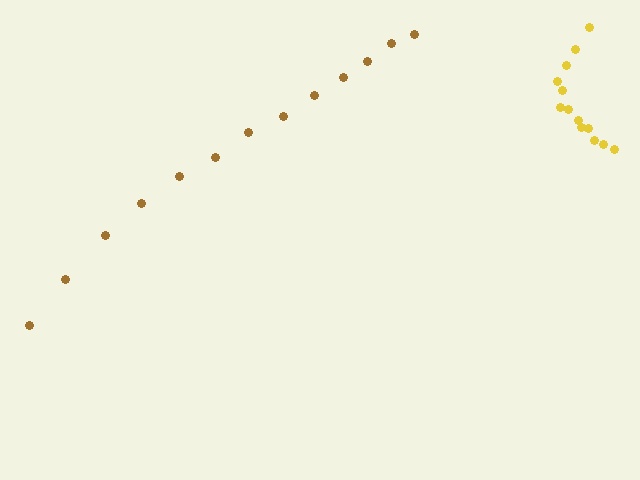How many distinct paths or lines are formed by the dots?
There are 2 distinct paths.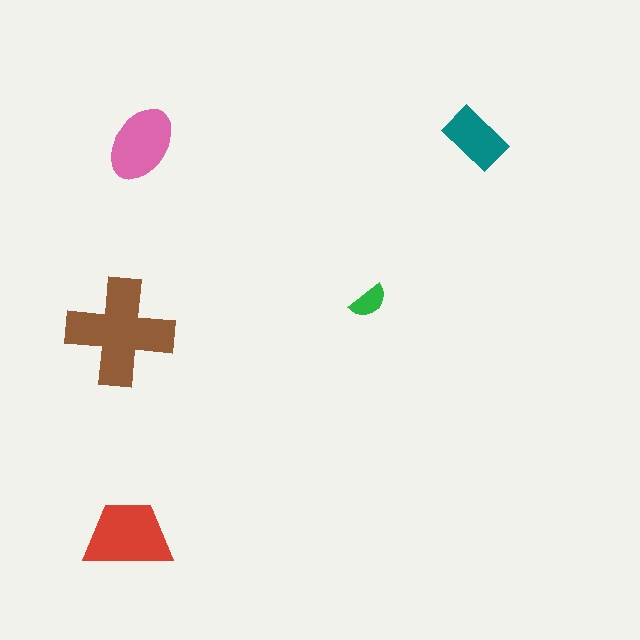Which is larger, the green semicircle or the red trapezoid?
The red trapezoid.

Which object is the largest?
The brown cross.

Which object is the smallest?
The green semicircle.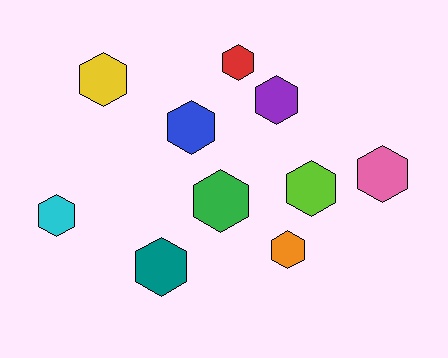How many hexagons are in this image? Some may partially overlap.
There are 10 hexagons.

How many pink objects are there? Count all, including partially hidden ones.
There is 1 pink object.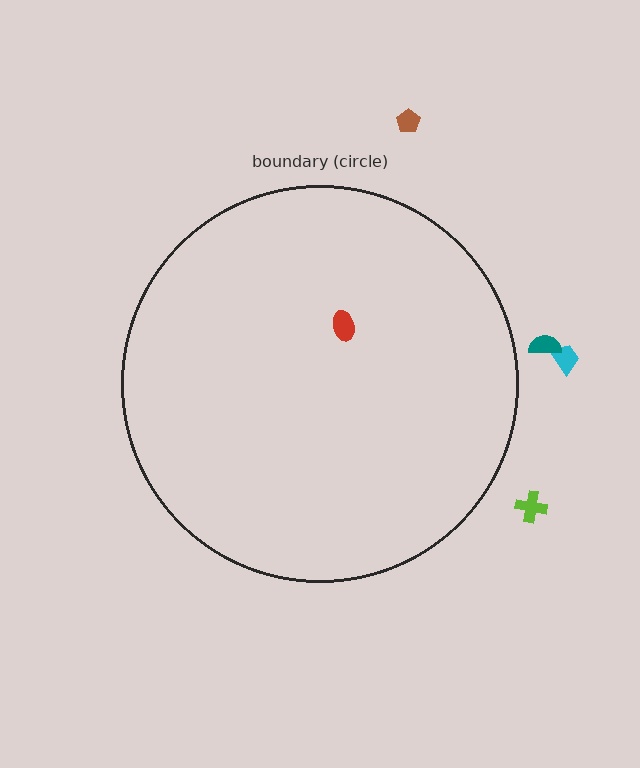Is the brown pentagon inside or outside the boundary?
Outside.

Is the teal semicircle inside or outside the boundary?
Outside.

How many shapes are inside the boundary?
1 inside, 4 outside.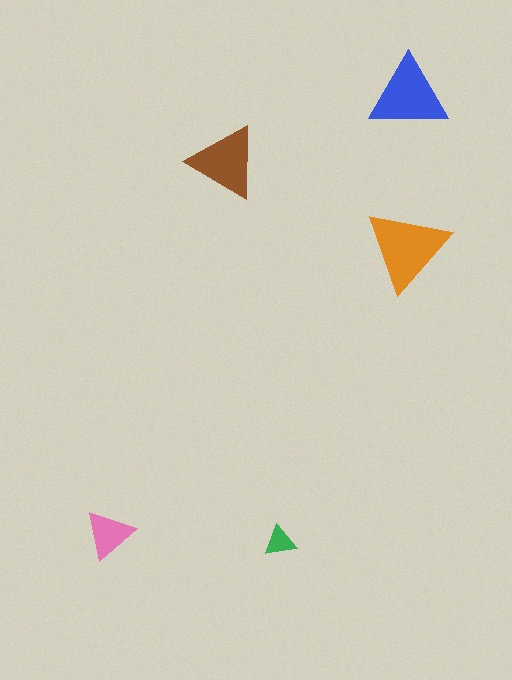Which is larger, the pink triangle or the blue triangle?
The blue one.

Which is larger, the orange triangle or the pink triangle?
The orange one.